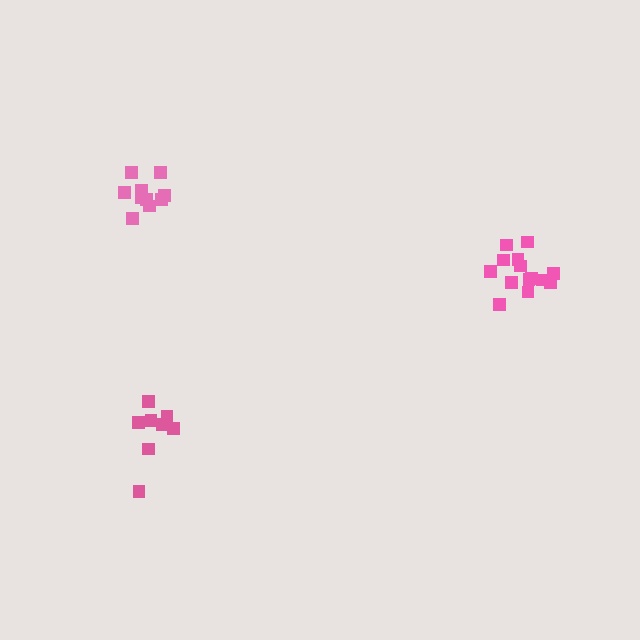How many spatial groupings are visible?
There are 3 spatial groupings.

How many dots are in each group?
Group 1: 8 dots, Group 2: 10 dots, Group 3: 14 dots (32 total).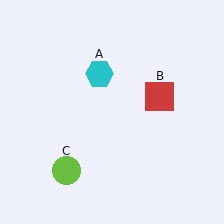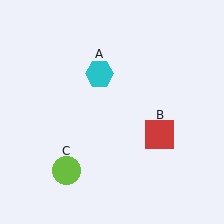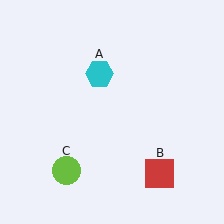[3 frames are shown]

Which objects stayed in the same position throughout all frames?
Cyan hexagon (object A) and lime circle (object C) remained stationary.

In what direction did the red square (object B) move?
The red square (object B) moved down.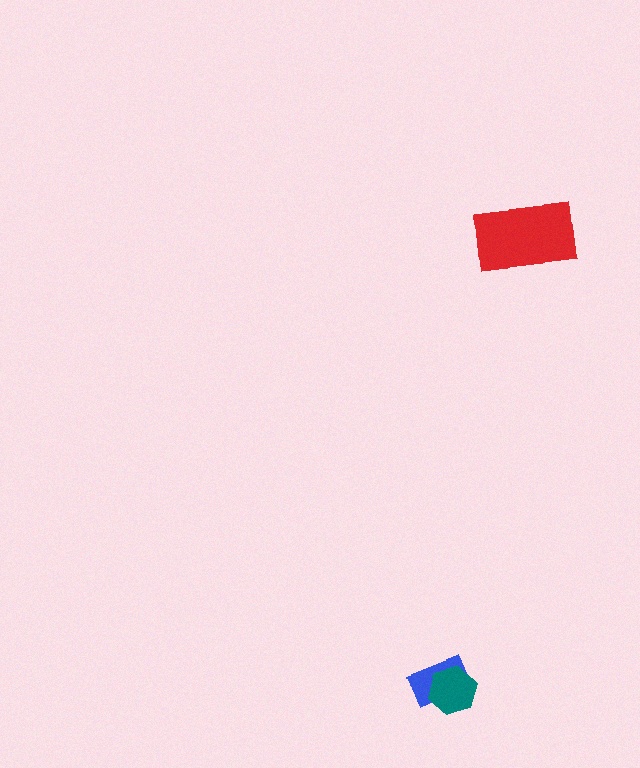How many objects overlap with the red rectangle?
0 objects overlap with the red rectangle.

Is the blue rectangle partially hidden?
Yes, it is partially covered by another shape.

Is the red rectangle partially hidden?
No, no other shape covers it.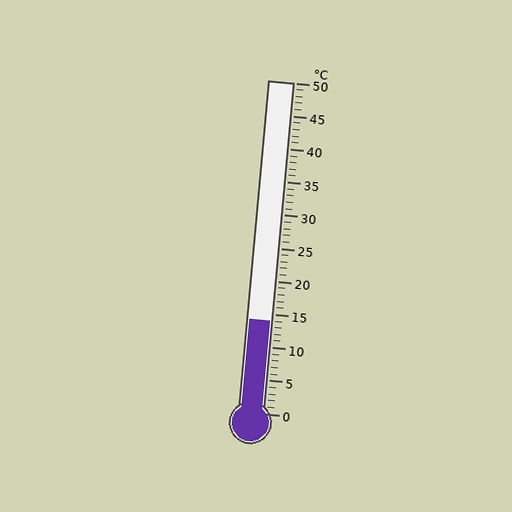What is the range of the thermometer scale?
The thermometer scale ranges from 0°C to 50°C.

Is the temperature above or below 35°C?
The temperature is below 35°C.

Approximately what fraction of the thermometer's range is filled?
The thermometer is filled to approximately 30% of its range.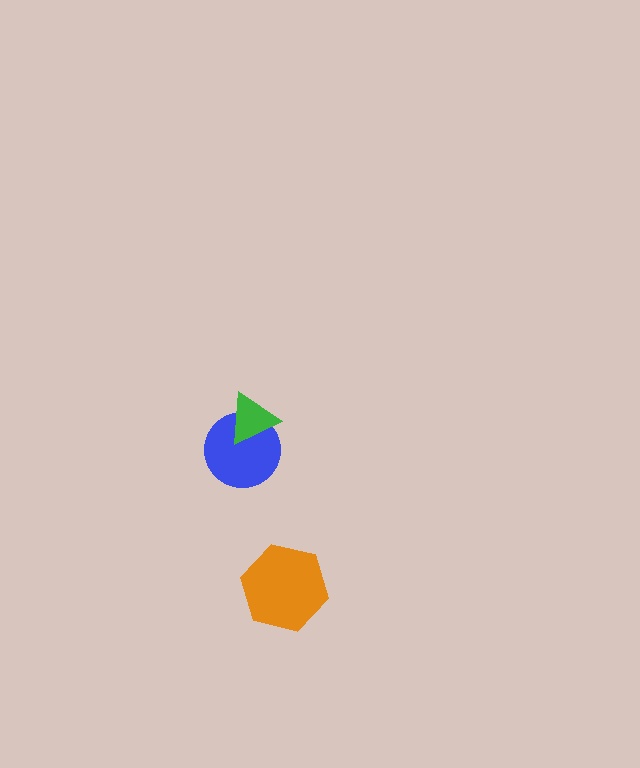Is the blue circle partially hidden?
Yes, it is partially covered by another shape.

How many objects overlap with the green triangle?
1 object overlaps with the green triangle.